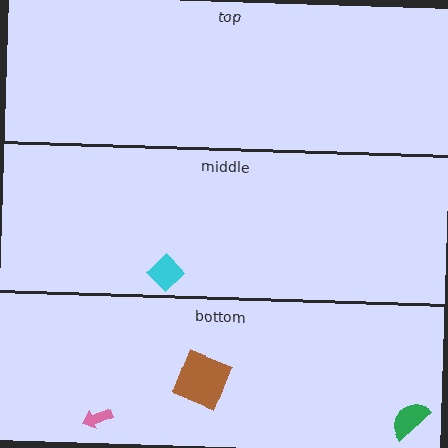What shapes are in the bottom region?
The pink arrow, the brown square, the green semicircle.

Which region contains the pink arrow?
The bottom region.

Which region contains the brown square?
The bottom region.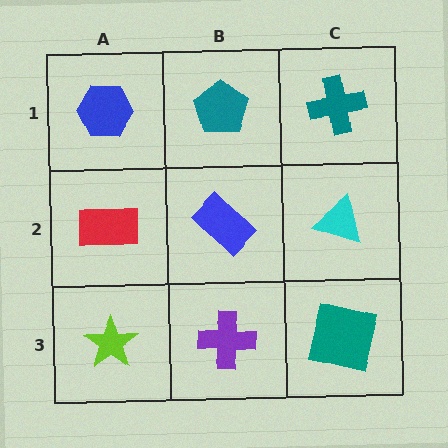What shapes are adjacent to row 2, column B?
A teal pentagon (row 1, column B), a purple cross (row 3, column B), a red rectangle (row 2, column A), a cyan triangle (row 2, column C).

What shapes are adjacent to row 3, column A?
A red rectangle (row 2, column A), a purple cross (row 3, column B).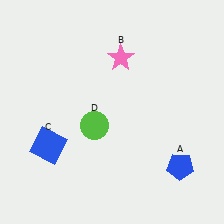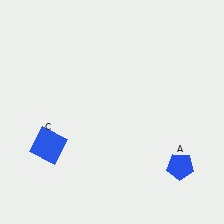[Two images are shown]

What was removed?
The lime circle (D), the pink star (B) were removed in Image 2.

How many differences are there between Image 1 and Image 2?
There are 2 differences between the two images.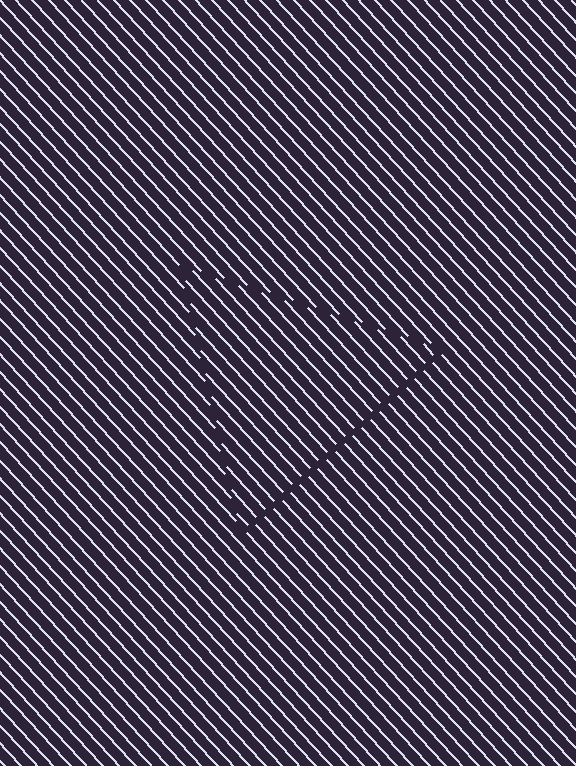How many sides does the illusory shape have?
3 sides — the line-ends trace a triangle.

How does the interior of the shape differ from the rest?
The interior of the shape contains the same grating, shifted by half a period — the contour is defined by the phase discontinuity where line-ends from the inner and outer gratings abut.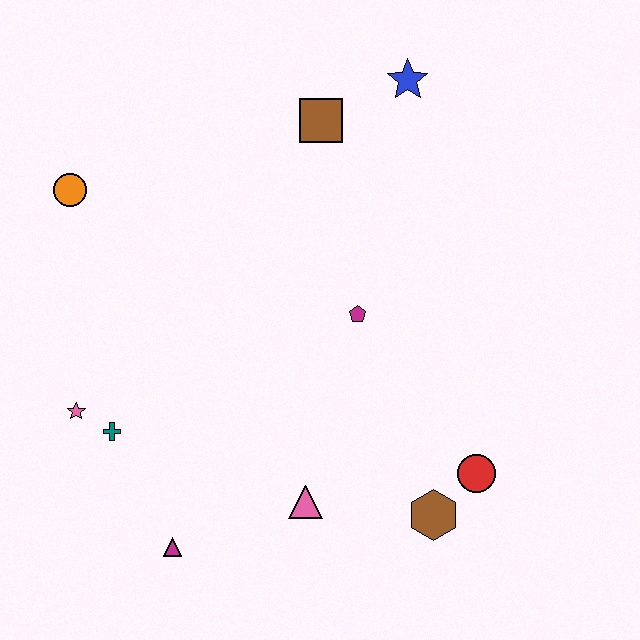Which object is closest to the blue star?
The brown square is closest to the blue star.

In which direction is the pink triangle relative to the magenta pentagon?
The pink triangle is below the magenta pentagon.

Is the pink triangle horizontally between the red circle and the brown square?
No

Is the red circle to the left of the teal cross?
No